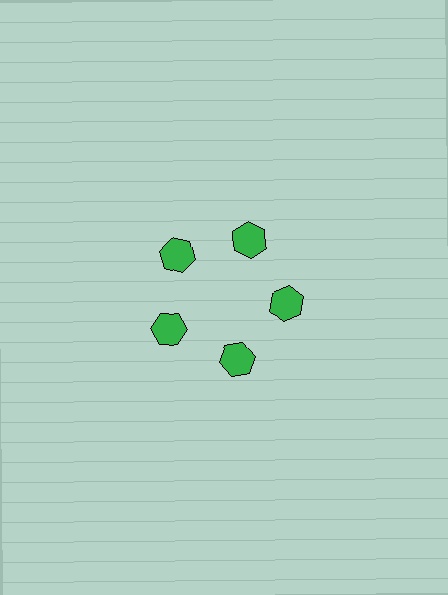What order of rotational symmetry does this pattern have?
This pattern has 5-fold rotational symmetry.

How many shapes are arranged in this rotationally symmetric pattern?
There are 5 shapes, arranged in 5 groups of 1.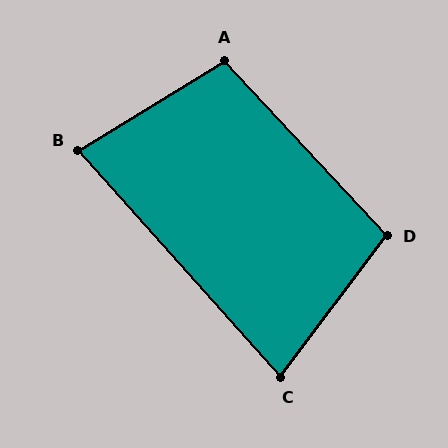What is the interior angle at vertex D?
Approximately 100 degrees (obtuse).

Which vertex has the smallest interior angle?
C, at approximately 79 degrees.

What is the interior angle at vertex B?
Approximately 80 degrees (acute).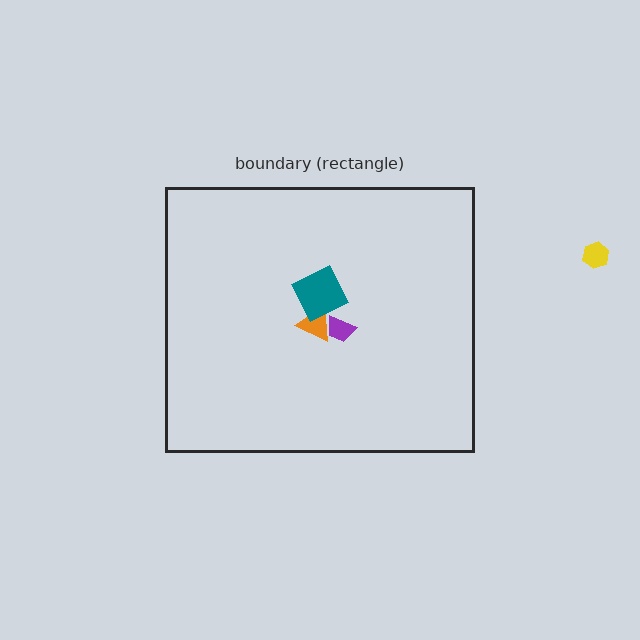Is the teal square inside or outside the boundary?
Inside.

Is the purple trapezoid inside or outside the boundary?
Inside.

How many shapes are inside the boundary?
3 inside, 1 outside.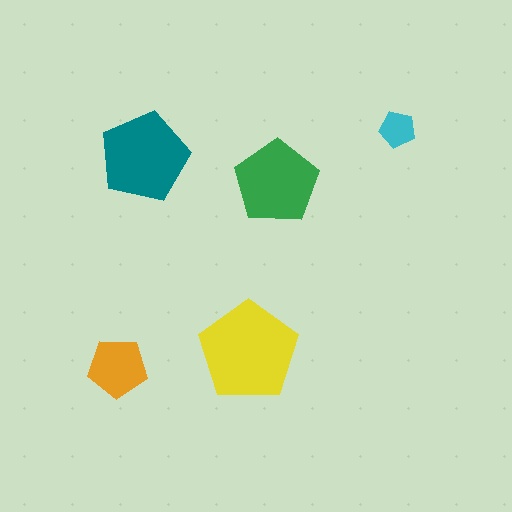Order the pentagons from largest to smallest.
the yellow one, the teal one, the green one, the orange one, the cyan one.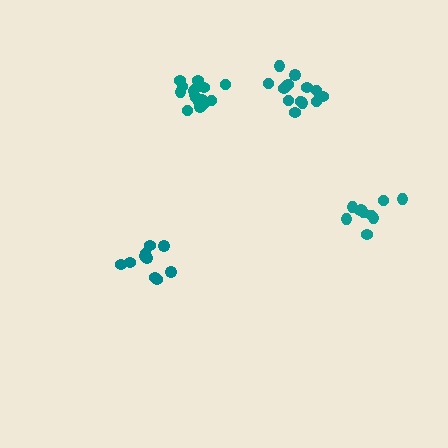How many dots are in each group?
Group 1: 10 dots, Group 2: 10 dots, Group 3: 16 dots, Group 4: 15 dots (51 total).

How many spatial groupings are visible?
There are 4 spatial groupings.